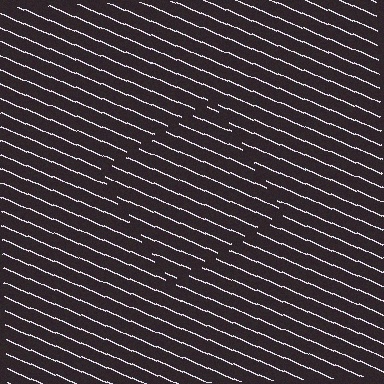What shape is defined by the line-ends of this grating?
An illusory square. The interior of the shape contains the same grating, shifted by half a period — the contour is defined by the phase discontinuity where line-ends from the inner and outer gratings abut.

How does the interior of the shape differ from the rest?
The interior of the shape contains the same grating, shifted by half a period — the contour is defined by the phase discontinuity where line-ends from the inner and outer gratings abut.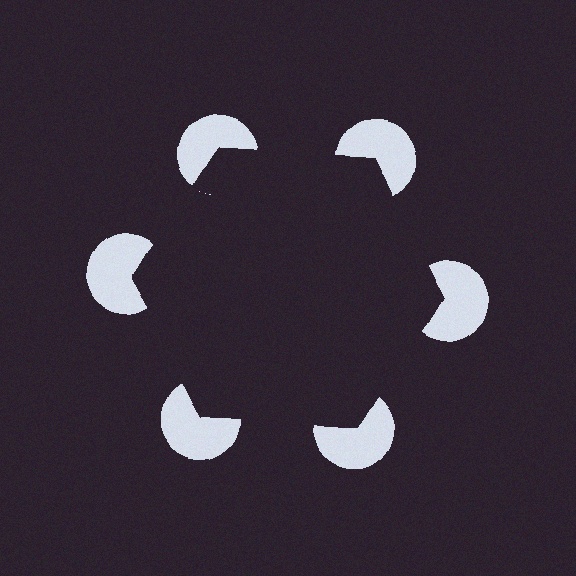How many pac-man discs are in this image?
There are 6 — one at each vertex of the illusory hexagon.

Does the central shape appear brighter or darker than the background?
It typically appears slightly darker than the background, even though no actual brightness change is drawn.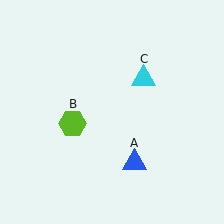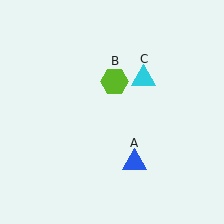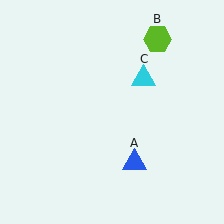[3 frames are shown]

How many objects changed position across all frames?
1 object changed position: lime hexagon (object B).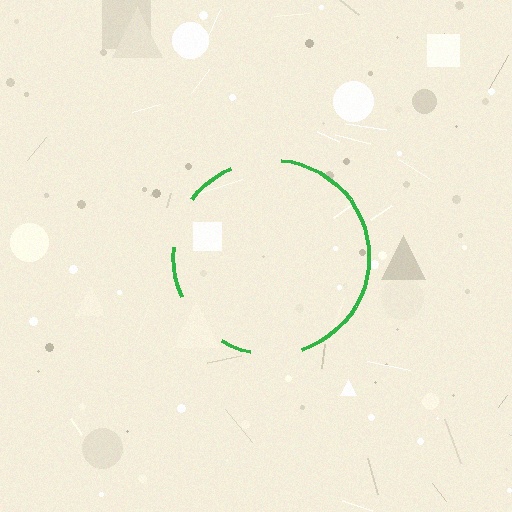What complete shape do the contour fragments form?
The contour fragments form a circle.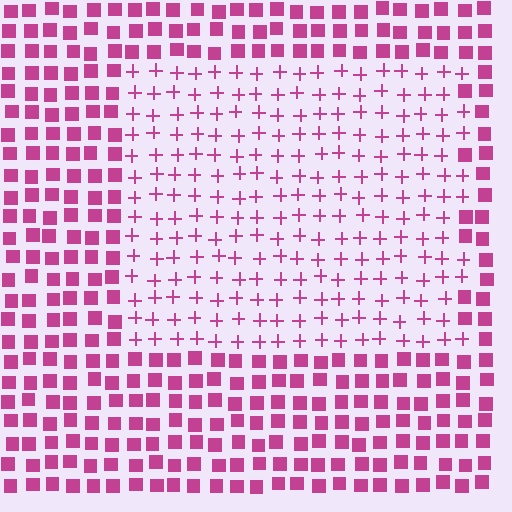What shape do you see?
I see a rectangle.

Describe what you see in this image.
The image is filled with small magenta elements arranged in a uniform grid. A rectangle-shaped region contains plus signs, while the surrounding area contains squares. The boundary is defined purely by the change in element shape.